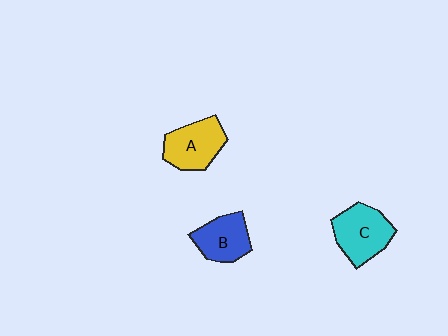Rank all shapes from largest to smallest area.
From largest to smallest: C (cyan), A (yellow), B (blue).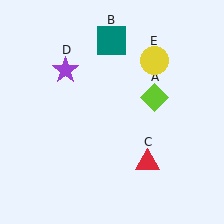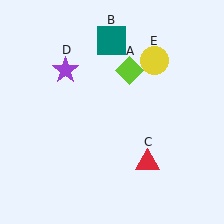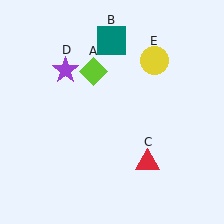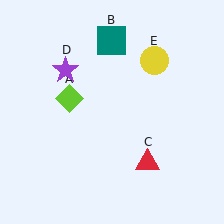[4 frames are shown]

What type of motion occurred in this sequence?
The lime diamond (object A) rotated counterclockwise around the center of the scene.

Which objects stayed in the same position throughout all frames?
Teal square (object B) and red triangle (object C) and purple star (object D) and yellow circle (object E) remained stationary.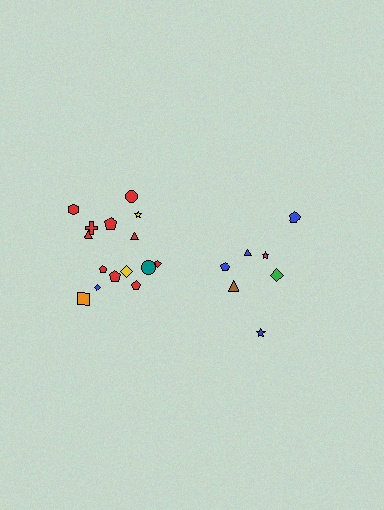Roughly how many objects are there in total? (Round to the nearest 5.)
Roughly 20 objects in total.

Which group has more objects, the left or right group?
The left group.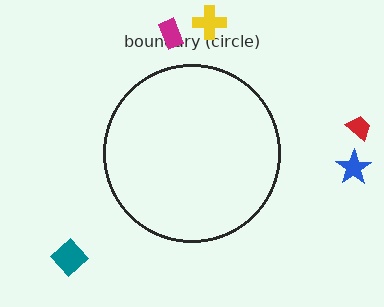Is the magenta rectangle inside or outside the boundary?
Outside.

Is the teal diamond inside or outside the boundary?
Outside.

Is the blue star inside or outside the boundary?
Outside.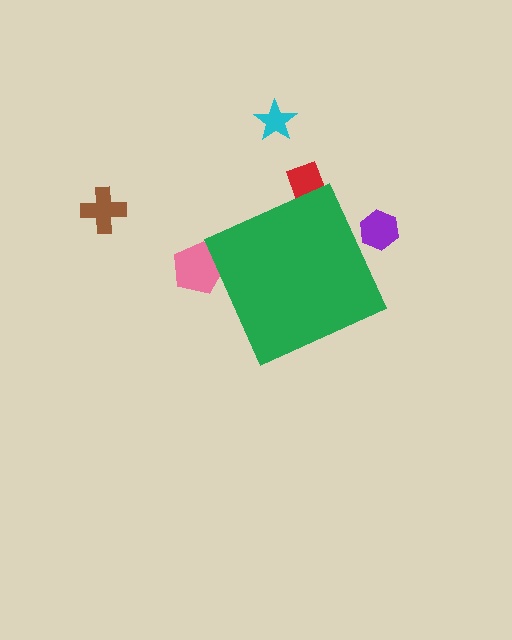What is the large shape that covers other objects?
A green diamond.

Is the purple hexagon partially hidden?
Yes, the purple hexagon is partially hidden behind the green diamond.